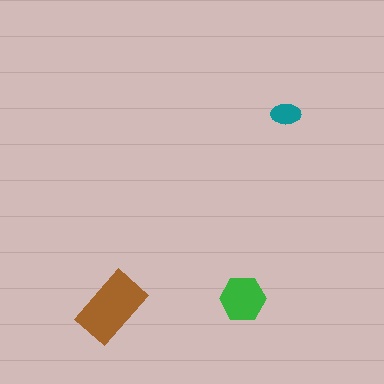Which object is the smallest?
The teal ellipse.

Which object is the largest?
The brown rectangle.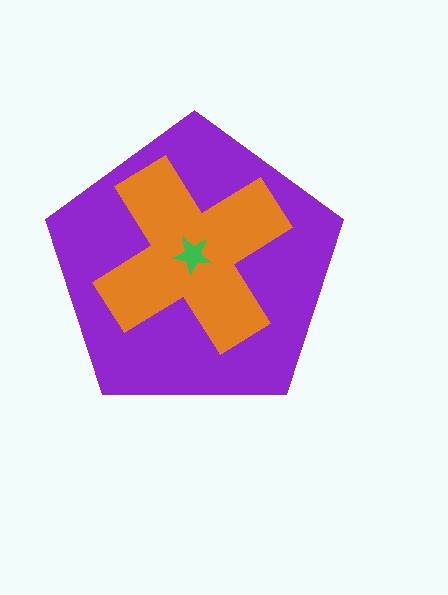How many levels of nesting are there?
3.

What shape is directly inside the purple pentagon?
The orange cross.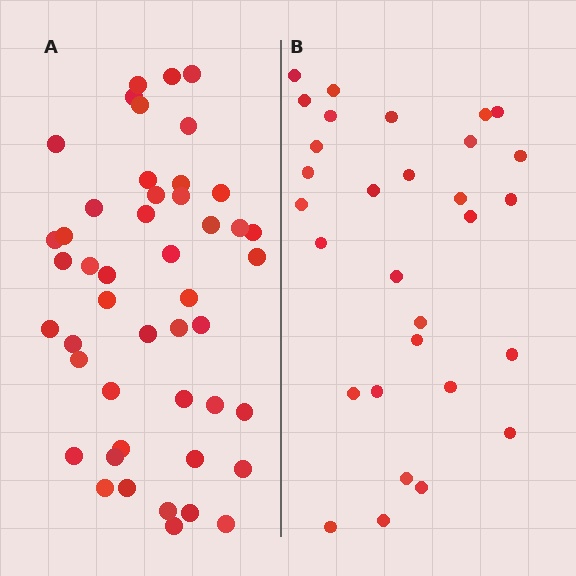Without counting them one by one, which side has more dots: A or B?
Region A (the left region) has more dots.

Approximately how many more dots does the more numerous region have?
Region A has approximately 15 more dots than region B.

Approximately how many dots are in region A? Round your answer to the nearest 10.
About 50 dots. (The exact count is 47, which rounds to 50.)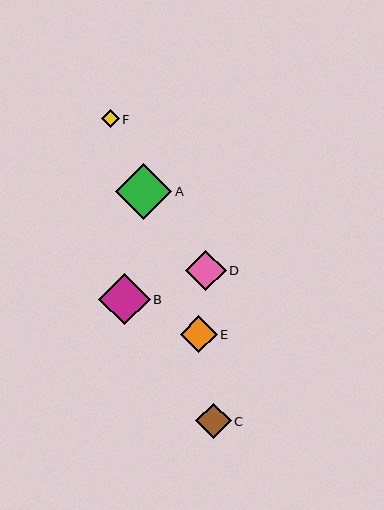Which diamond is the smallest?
Diamond F is the smallest with a size of approximately 18 pixels.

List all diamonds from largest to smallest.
From largest to smallest: A, B, D, E, C, F.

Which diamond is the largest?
Diamond A is the largest with a size of approximately 57 pixels.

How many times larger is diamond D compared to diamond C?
Diamond D is approximately 1.1 times the size of diamond C.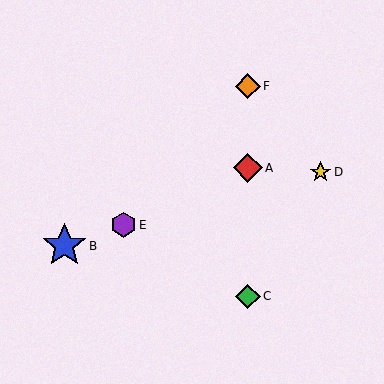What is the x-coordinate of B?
Object B is at x≈64.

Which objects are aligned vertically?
Objects A, C, F are aligned vertically.